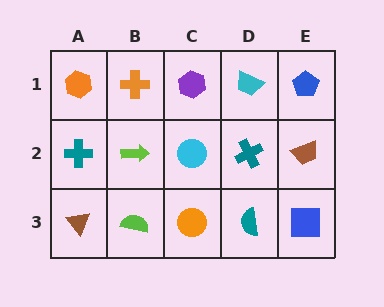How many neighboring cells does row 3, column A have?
2.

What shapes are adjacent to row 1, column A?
A teal cross (row 2, column A), an orange cross (row 1, column B).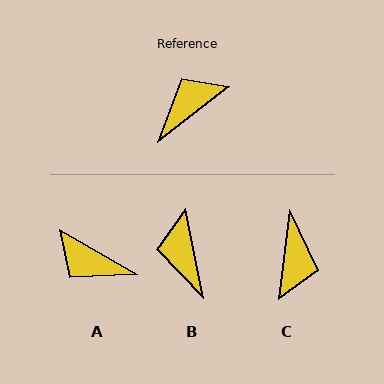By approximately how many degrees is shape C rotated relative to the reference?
Approximately 134 degrees clockwise.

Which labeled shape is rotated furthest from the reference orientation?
C, about 134 degrees away.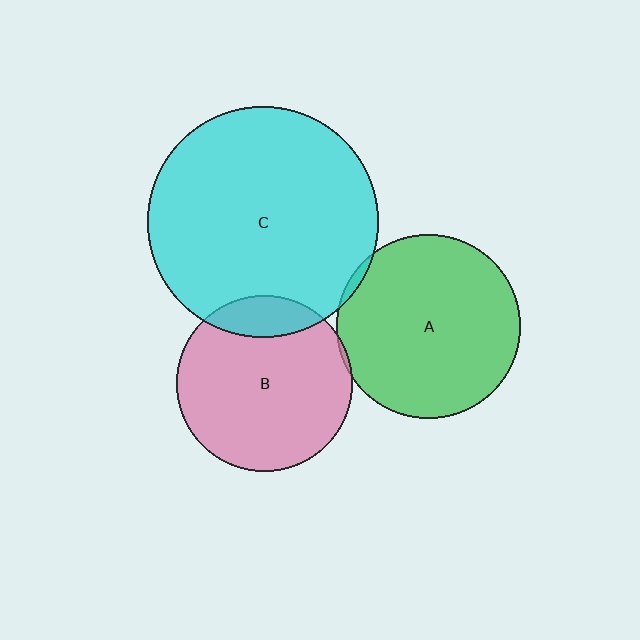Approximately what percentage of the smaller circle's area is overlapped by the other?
Approximately 5%.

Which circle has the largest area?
Circle C (cyan).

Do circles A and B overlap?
Yes.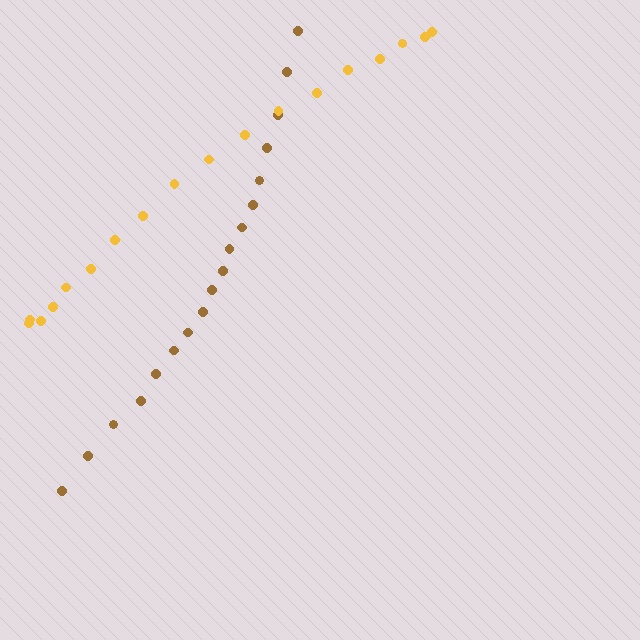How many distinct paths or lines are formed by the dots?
There are 2 distinct paths.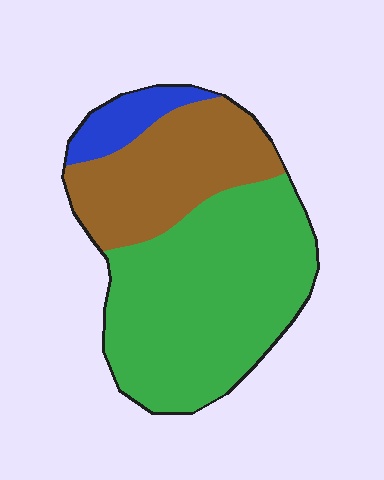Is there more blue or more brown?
Brown.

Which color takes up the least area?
Blue, at roughly 10%.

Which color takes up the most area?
Green, at roughly 60%.